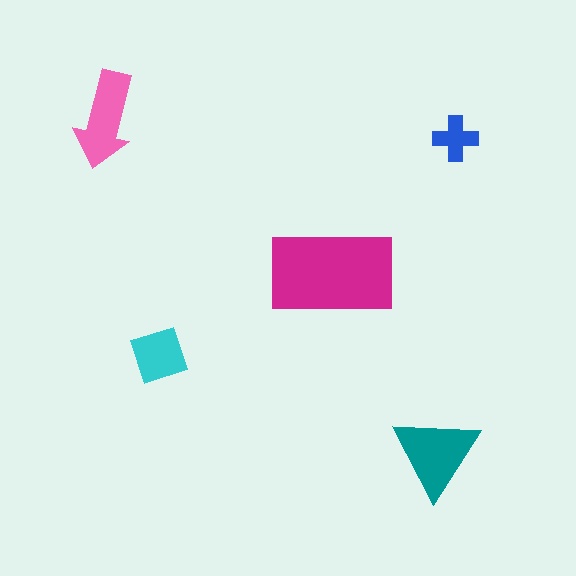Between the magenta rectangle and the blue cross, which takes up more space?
The magenta rectangle.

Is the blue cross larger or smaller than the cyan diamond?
Smaller.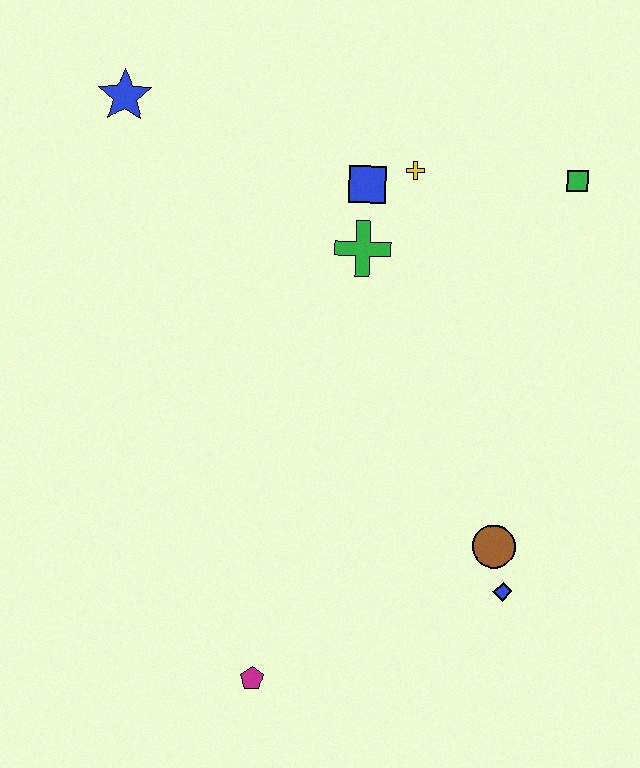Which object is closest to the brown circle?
The blue diamond is closest to the brown circle.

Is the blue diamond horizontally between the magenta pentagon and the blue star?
No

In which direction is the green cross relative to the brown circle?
The green cross is above the brown circle.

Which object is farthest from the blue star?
The blue diamond is farthest from the blue star.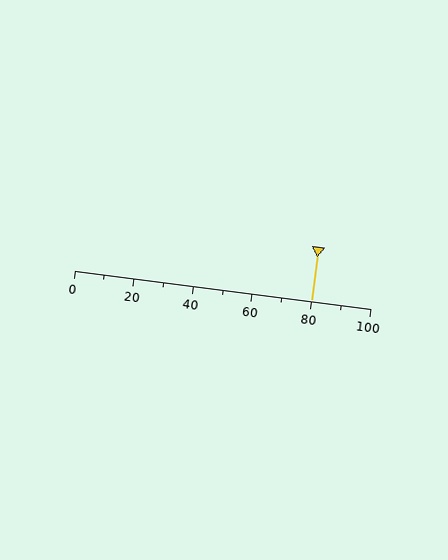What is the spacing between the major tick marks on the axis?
The major ticks are spaced 20 apart.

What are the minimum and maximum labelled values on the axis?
The axis runs from 0 to 100.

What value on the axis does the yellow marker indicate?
The marker indicates approximately 80.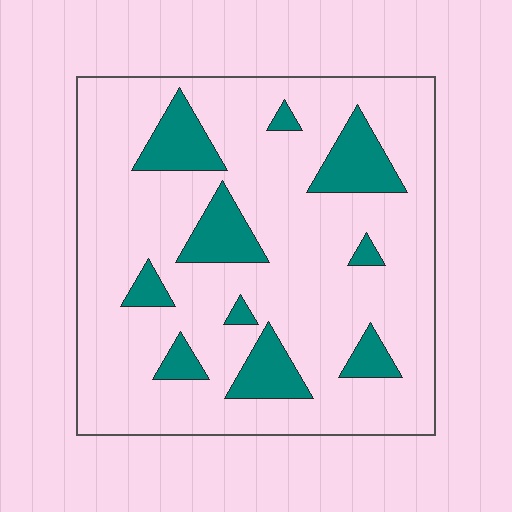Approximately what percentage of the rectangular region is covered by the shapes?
Approximately 20%.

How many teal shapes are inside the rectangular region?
10.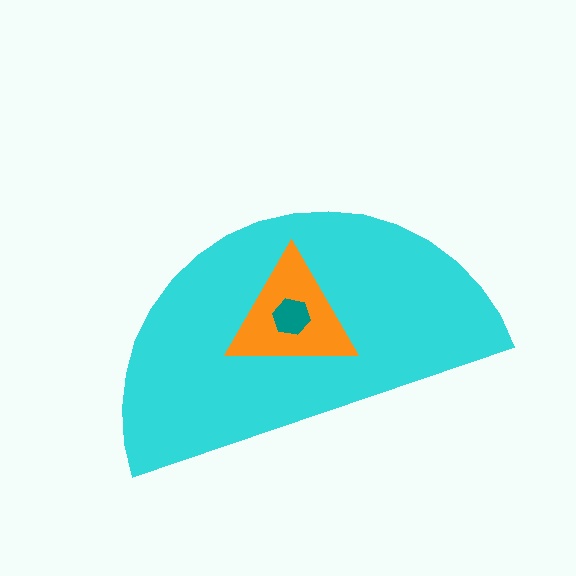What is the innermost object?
The teal hexagon.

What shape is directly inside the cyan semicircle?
The orange triangle.